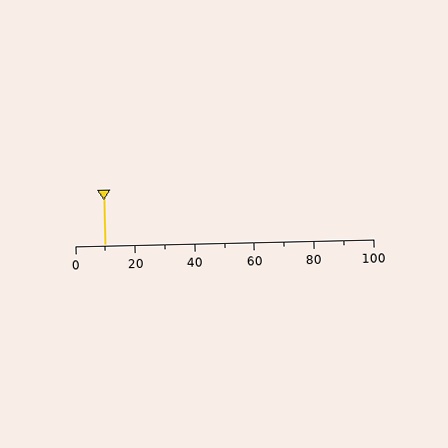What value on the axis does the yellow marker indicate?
The marker indicates approximately 10.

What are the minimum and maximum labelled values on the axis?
The axis runs from 0 to 100.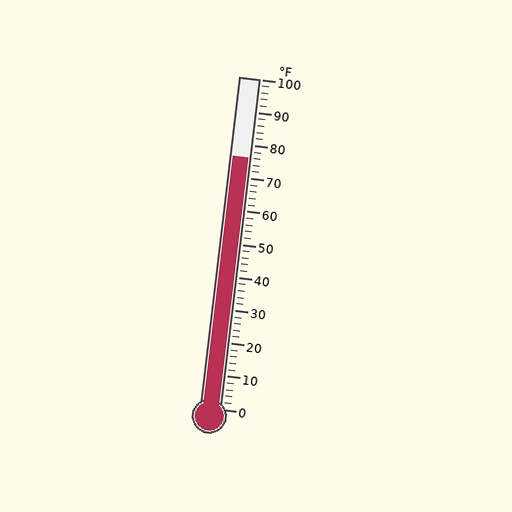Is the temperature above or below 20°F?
The temperature is above 20°F.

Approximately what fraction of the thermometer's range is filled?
The thermometer is filled to approximately 75% of its range.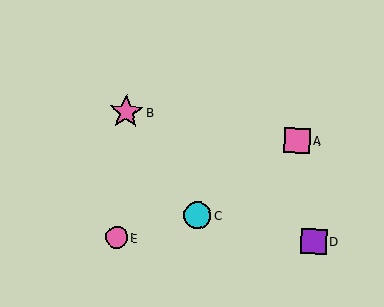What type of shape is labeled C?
Shape C is a cyan circle.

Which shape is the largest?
The pink star (labeled B) is the largest.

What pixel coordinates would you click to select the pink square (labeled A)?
Click at (297, 141) to select the pink square A.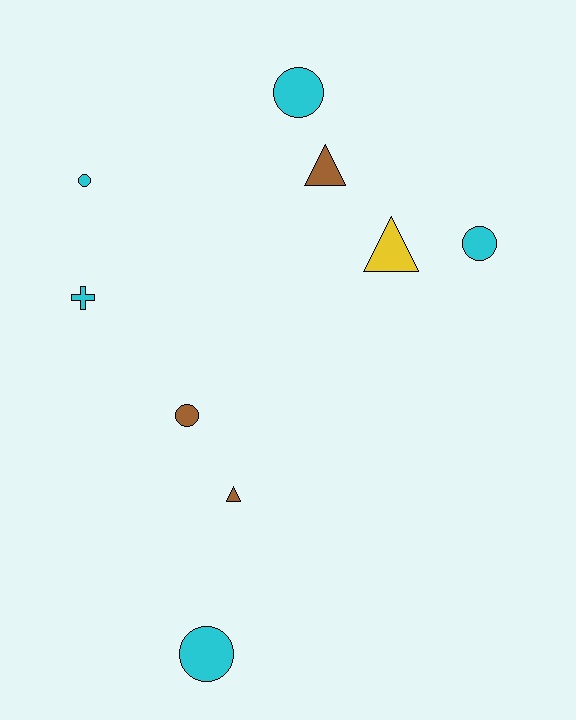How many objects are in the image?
There are 9 objects.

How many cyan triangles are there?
There are no cyan triangles.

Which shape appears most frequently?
Circle, with 5 objects.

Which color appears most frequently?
Cyan, with 5 objects.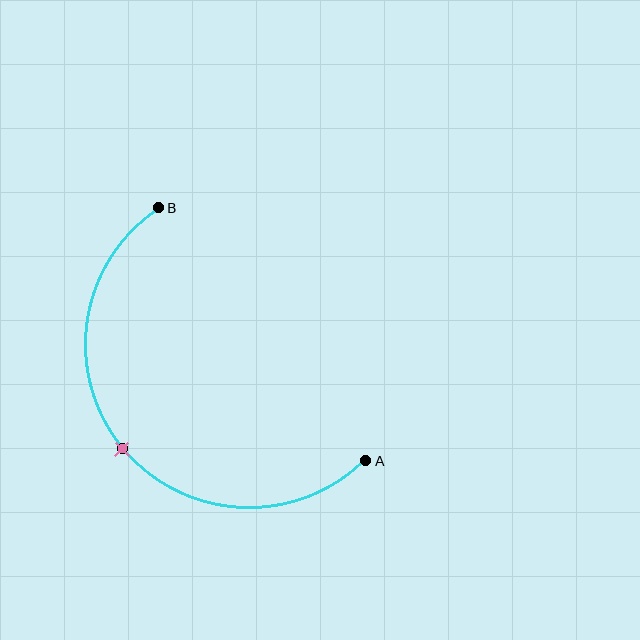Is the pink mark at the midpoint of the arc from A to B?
Yes. The pink mark lies on the arc at equal arc-length from both A and B — it is the arc midpoint.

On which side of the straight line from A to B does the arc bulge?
The arc bulges below and to the left of the straight line connecting A and B.